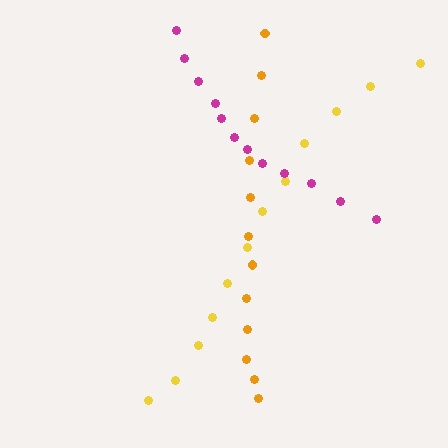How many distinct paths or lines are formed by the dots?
There are 3 distinct paths.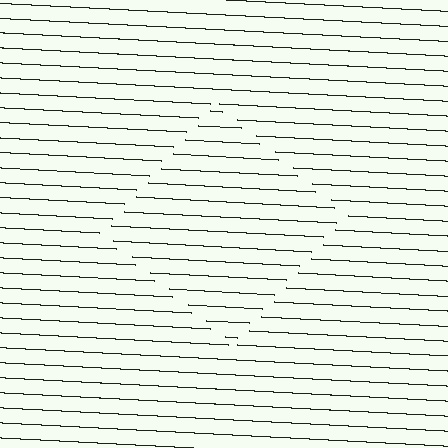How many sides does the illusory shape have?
4 sides — the line-ends trace a square.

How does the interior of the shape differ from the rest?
The interior of the shape contains the same grating, shifted by half a period — the contour is defined by the phase discontinuity where line-ends from the inner and outer gratings abut.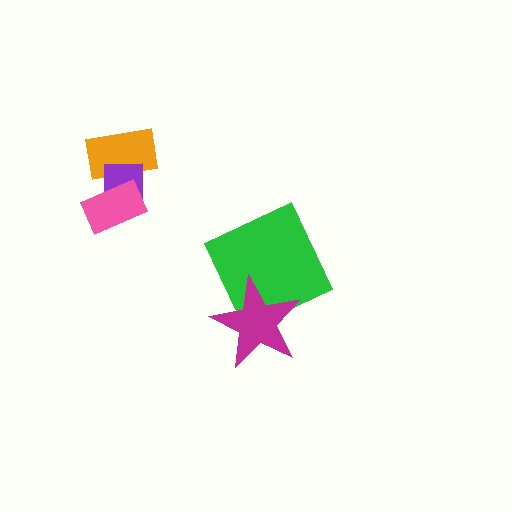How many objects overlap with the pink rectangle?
2 objects overlap with the pink rectangle.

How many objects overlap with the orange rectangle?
2 objects overlap with the orange rectangle.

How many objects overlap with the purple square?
2 objects overlap with the purple square.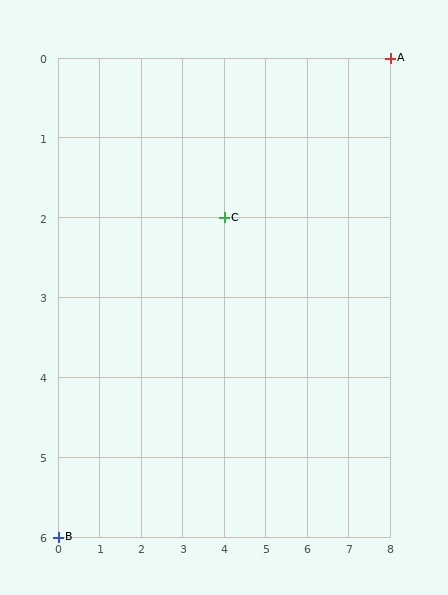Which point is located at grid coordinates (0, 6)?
Point B is at (0, 6).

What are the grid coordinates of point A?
Point A is at grid coordinates (8, 0).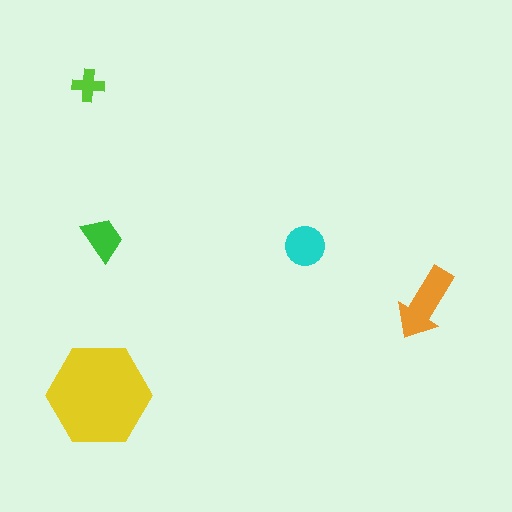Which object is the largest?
The yellow hexagon.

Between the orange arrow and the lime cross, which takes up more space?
The orange arrow.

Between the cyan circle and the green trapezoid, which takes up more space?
The cyan circle.